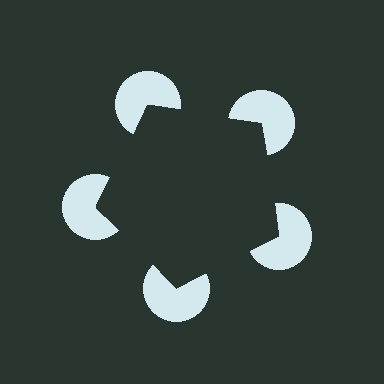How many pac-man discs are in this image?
There are 5 — one at each vertex of the illusory pentagon.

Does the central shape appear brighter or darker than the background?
It typically appears slightly darker than the background, even though no actual brightness change is drawn.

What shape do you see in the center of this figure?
An illusory pentagon — its edges are inferred from the aligned wedge cuts in the pac-man discs, not physically drawn.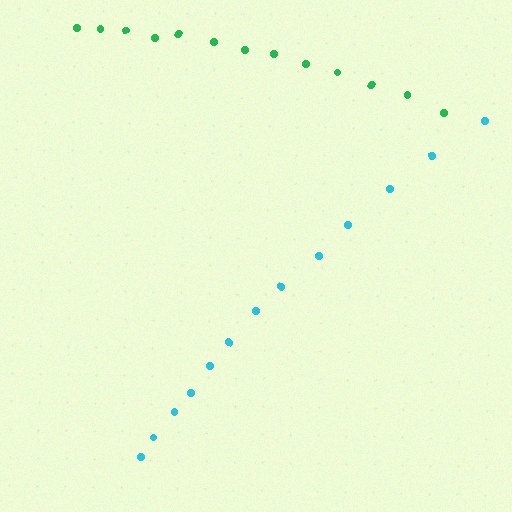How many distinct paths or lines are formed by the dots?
There are 2 distinct paths.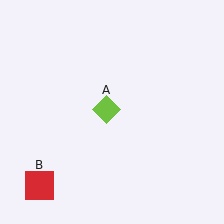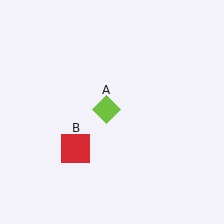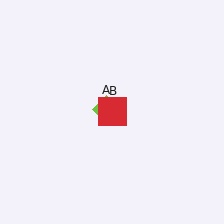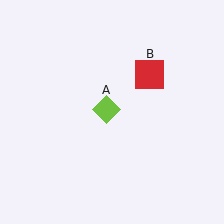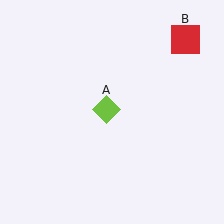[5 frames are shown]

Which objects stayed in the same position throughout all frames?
Lime diamond (object A) remained stationary.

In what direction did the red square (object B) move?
The red square (object B) moved up and to the right.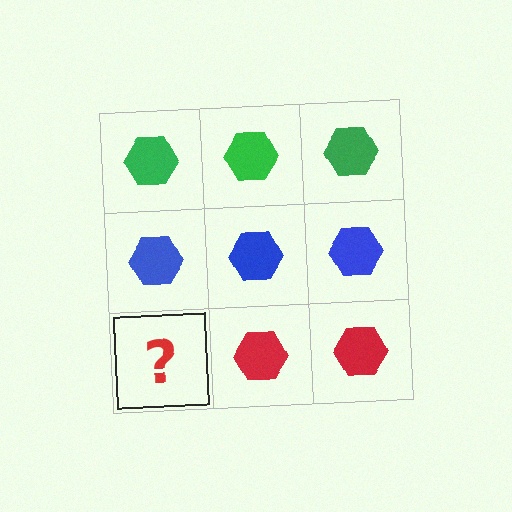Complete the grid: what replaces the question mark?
The question mark should be replaced with a red hexagon.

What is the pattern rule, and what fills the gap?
The rule is that each row has a consistent color. The gap should be filled with a red hexagon.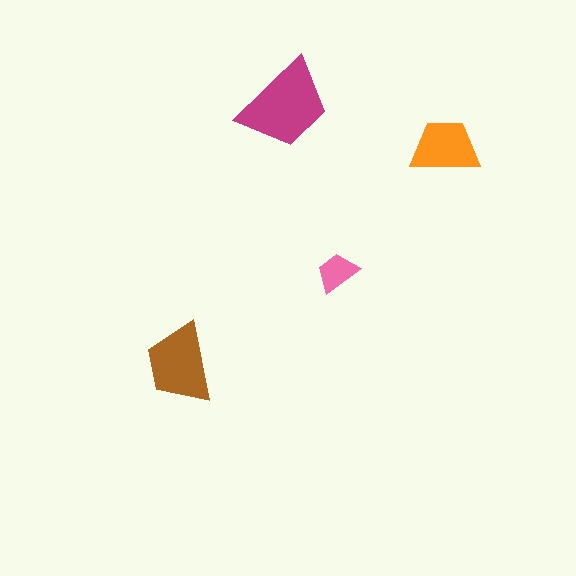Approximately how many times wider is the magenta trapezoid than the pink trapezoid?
About 2 times wider.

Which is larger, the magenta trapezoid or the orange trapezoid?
The magenta one.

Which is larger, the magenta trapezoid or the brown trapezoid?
The magenta one.